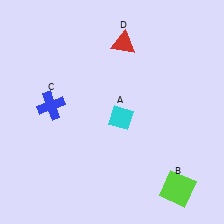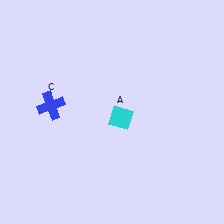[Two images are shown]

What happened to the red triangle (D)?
The red triangle (D) was removed in Image 2. It was in the top-right area of Image 1.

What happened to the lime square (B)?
The lime square (B) was removed in Image 2. It was in the bottom-right area of Image 1.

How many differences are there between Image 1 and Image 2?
There are 2 differences between the two images.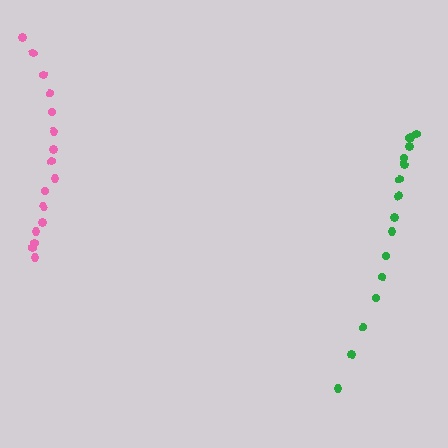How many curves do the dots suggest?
There are 2 distinct paths.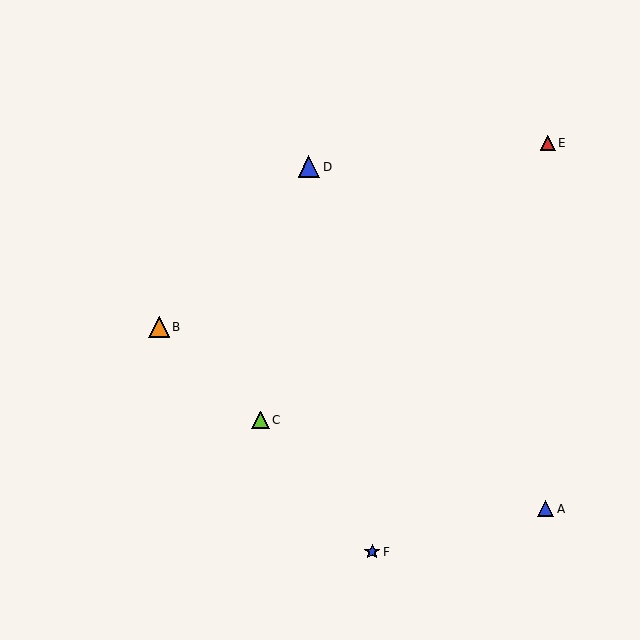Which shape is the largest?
The blue triangle (labeled D) is the largest.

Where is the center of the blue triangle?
The center of the blue triangle is at (309, 167).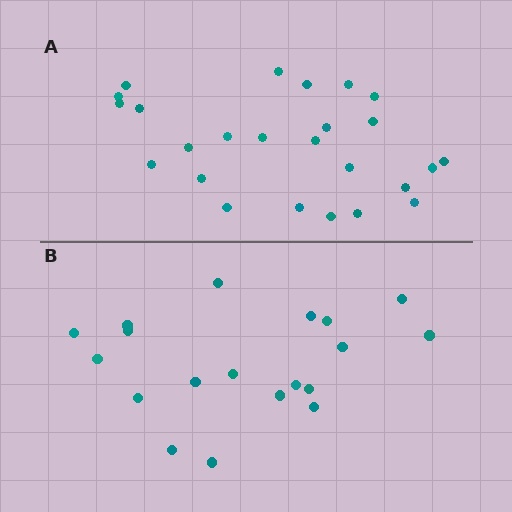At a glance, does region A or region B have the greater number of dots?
Region A (the top region) has more dots.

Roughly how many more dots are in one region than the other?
Region A has about 6 more dots than region B.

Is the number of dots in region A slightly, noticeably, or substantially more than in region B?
Region A has noticeably more, but not dramatically so. The ratio is roughly 1.3 to 1.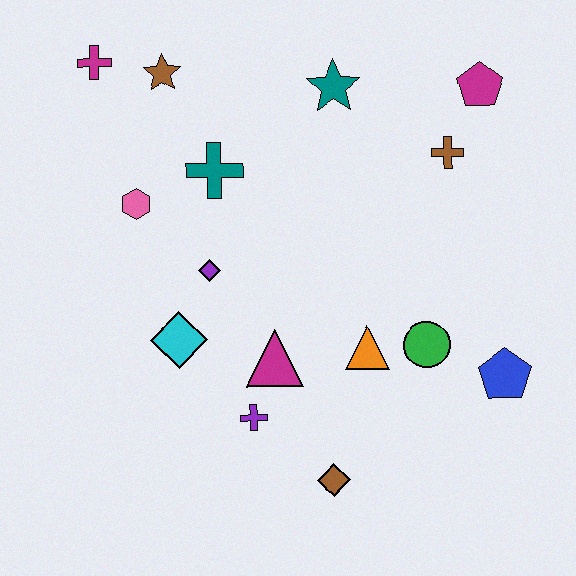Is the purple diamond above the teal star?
No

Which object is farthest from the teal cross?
The blue pentagon is farthest from the teal cross.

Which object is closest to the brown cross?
The magenta pentagon is closest to the brown cross.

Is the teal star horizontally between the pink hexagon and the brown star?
No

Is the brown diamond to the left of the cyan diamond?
No